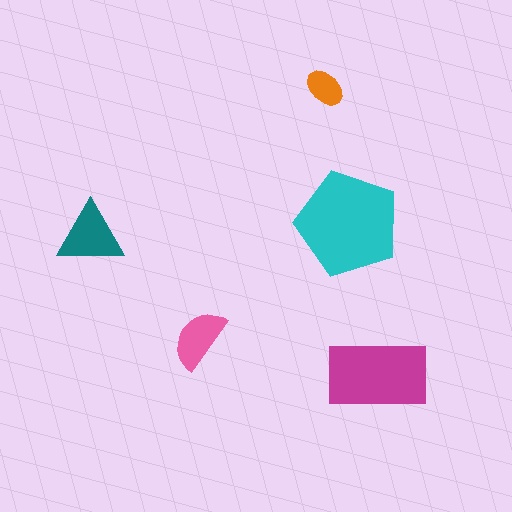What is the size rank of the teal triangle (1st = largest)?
3rd.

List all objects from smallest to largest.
The orange ellipse, the pink semicircle, the teal triangle, the magenta rectangle, the cyan pentagon.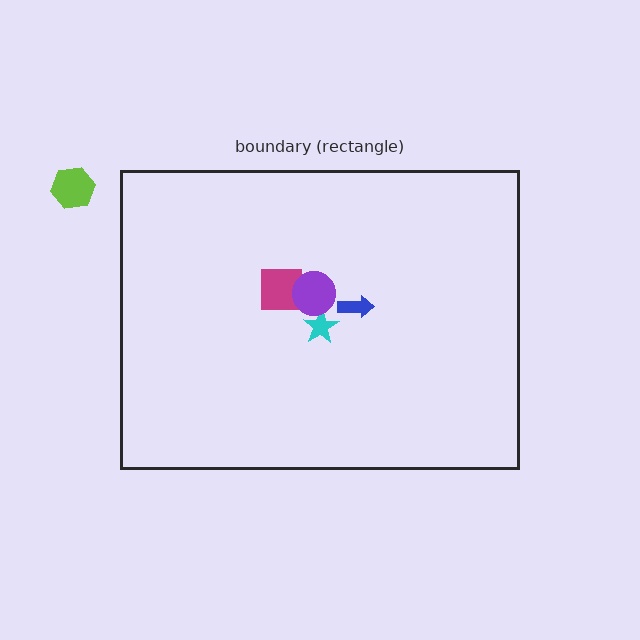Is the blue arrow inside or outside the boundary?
Inside.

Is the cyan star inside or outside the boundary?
Inside.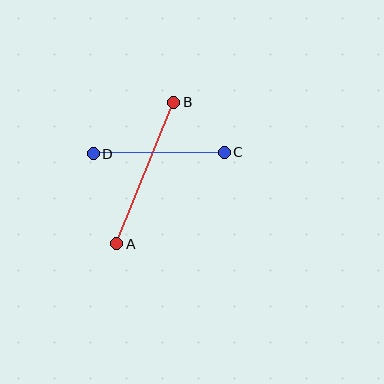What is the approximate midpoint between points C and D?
The midpoint is at approximately (159, 153) pixels.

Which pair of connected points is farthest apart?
Points A and B are farthest apart.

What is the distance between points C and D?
The distance is approximately 131 pixels.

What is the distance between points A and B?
The distance is approximately 153 pixels.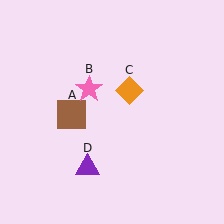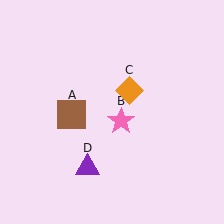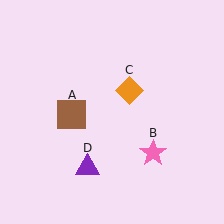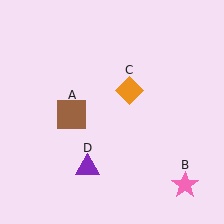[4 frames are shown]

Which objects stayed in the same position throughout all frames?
Brown square (object A) and orange diamond (object C) and purple triangle (object D) remained stationary.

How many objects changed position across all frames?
1 object changed position: pink star (object B).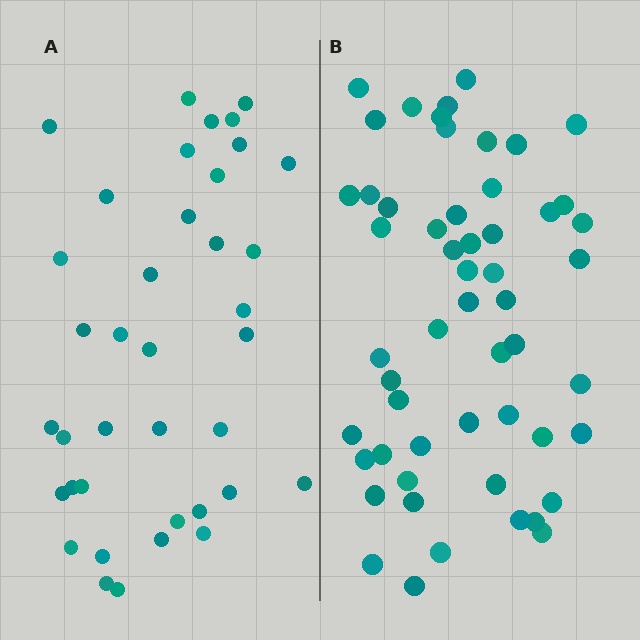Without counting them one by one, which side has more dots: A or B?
Region B (the right region) has more dots.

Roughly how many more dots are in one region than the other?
Region B has approximately 15 more dots than region A.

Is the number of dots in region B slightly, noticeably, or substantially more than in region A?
Region B has noticeably more, but not dramatically so. The ratio is roughly 1.4 to 1.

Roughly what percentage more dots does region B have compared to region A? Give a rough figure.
About 40% more.